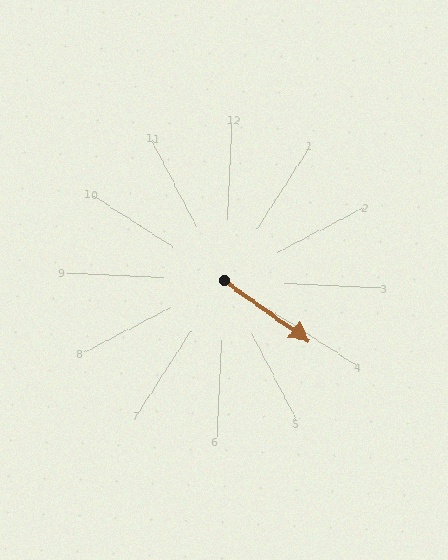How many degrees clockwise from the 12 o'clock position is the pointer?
Approximately 123 degrees.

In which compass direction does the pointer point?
Southeast.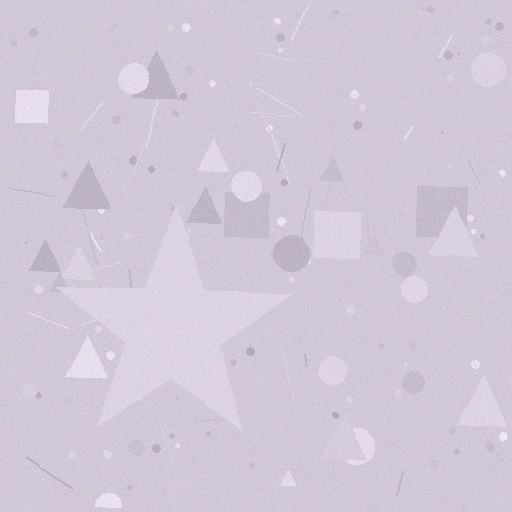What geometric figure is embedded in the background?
A star is embedded in the background.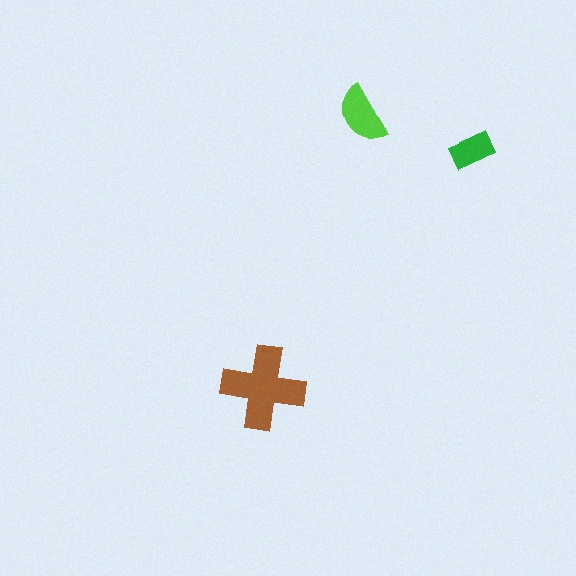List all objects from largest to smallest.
The brown cross, the lime semicircle, the green rectangle.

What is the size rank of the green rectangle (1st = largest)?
3rd.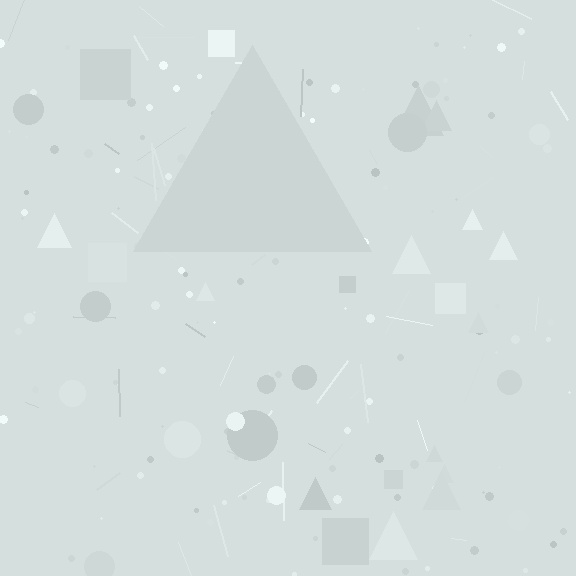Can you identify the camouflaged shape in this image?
The camouflaged shape is a triangle.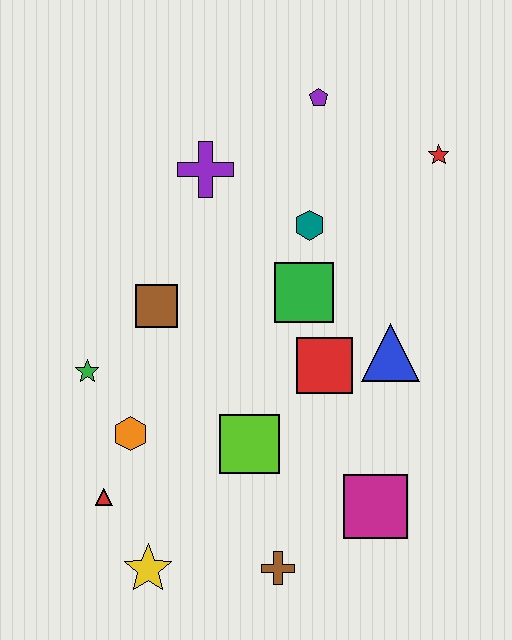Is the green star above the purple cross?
No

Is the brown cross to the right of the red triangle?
Yes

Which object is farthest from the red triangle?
The red star is farthest from the red triangle.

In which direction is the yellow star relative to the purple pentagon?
The yellow star is below the purple pentagon.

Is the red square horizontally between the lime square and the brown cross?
No